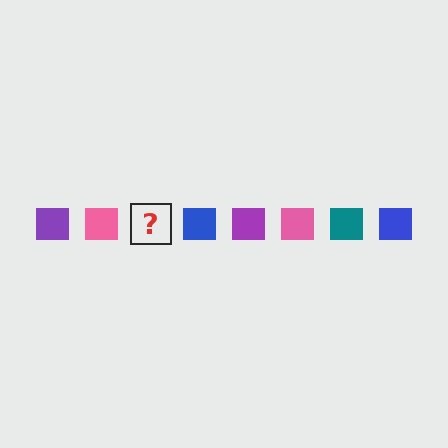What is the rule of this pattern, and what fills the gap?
The rule is that the pattern cycles through purple, pink, teal, blue squares. The gap should be filled with a teal square.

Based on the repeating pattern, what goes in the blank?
The blank should be a teal square.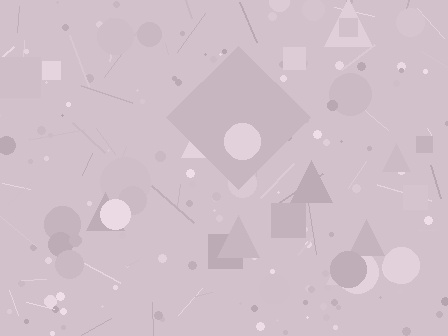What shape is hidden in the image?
A diamond is hidden in the image.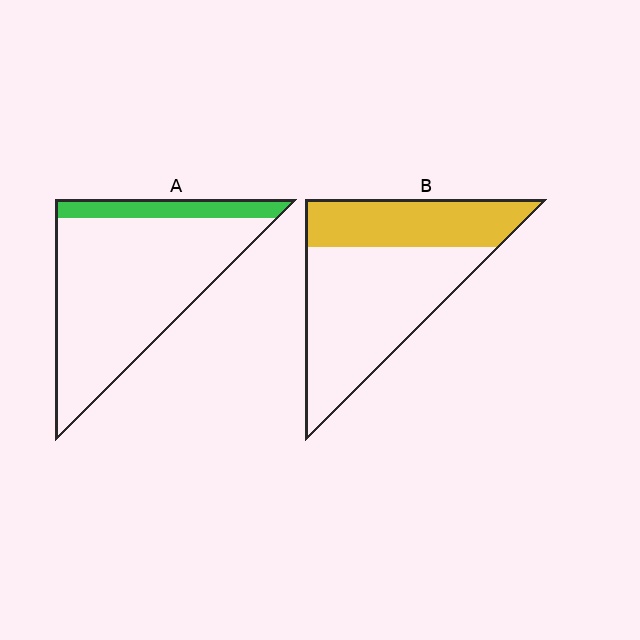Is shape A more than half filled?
No.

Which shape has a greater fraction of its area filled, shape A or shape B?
Shape B.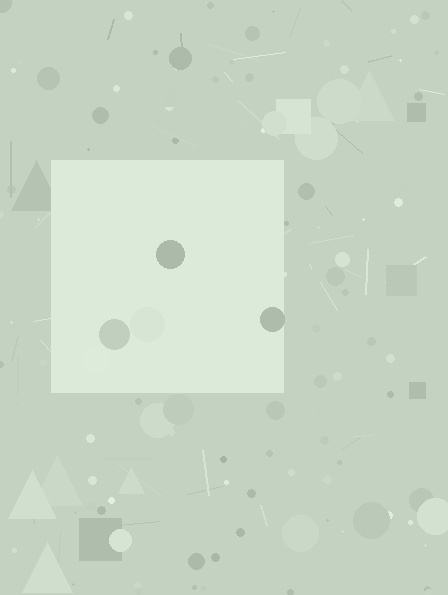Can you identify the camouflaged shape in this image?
The camouflaged shape is a square.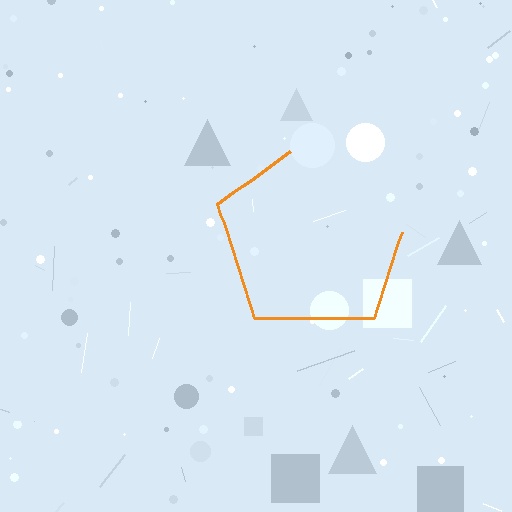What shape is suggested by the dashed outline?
The dashed outline suggests a pentagon.